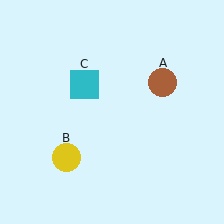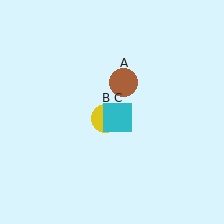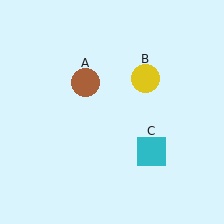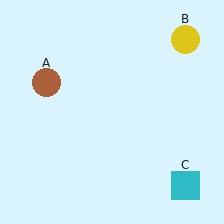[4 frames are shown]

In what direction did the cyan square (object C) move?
The cyan square (object C) moved down and to the right.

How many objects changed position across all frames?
3 objects changed position: brown circle (object A), yellow circle (object B), cyan square (object C).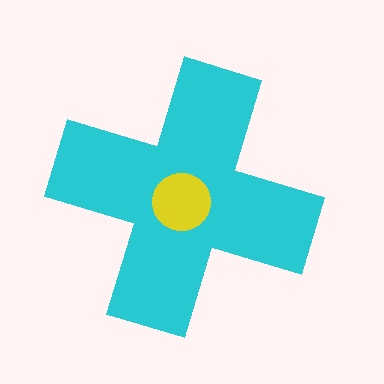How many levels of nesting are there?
2.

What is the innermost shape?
The yellow circle.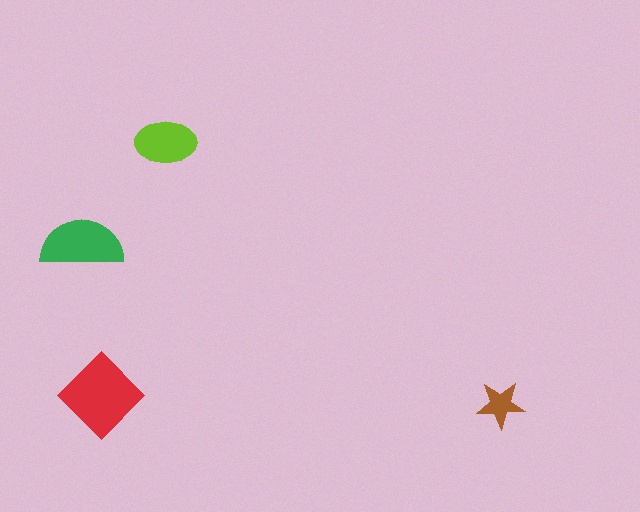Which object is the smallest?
The brown star.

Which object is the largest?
The red diamond.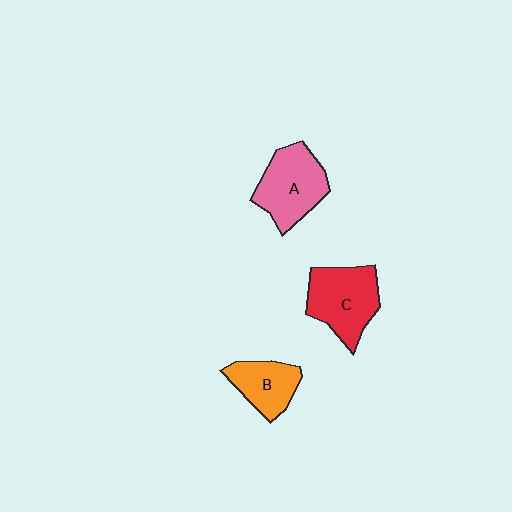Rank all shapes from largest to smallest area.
From largest to smallest: C (red), A (pink), B (orange).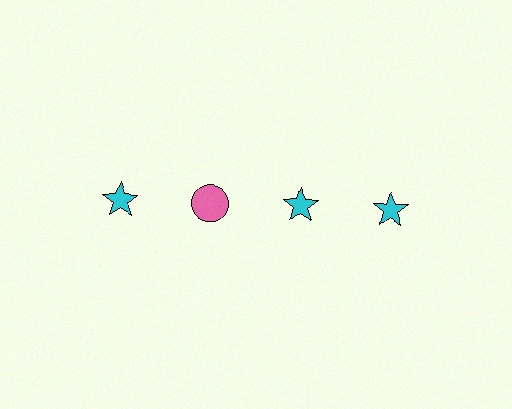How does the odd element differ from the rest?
It differs in both color (pink instead of cyan) and shape (circle instead of star).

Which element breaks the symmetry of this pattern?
The pink circle in the top row, second from left column breaks the symmetry. All other shapes are cyan stars.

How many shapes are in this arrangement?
There are 4 shapes arranged in a grid pattern.